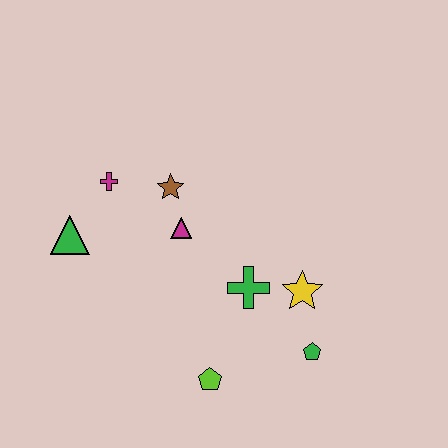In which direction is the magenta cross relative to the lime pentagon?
The magenta cross is above the lime pentagon.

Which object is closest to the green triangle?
The magenta cross is closest to the green triangle.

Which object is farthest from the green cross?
The green triangle is farthest from the green cross.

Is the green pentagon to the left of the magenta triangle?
No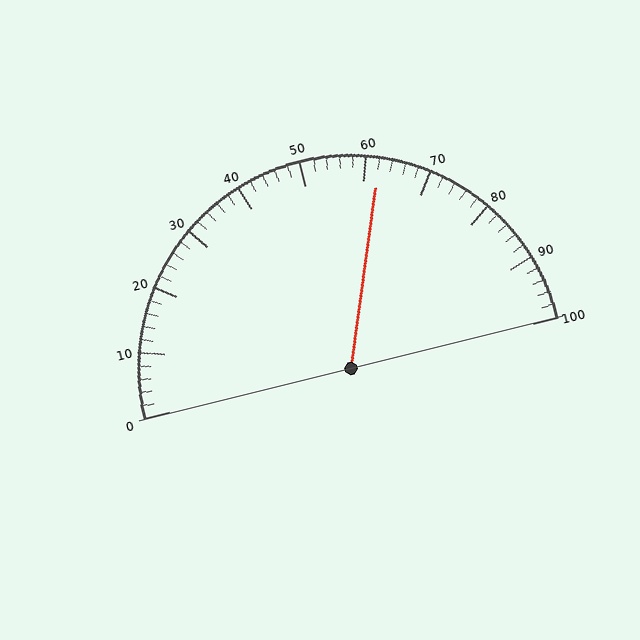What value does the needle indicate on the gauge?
The needle indicates approximately 62.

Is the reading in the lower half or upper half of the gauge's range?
The reading is in the upper half of the range (0 to 100).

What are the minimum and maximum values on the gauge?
The gauge ranges from 0 to 100.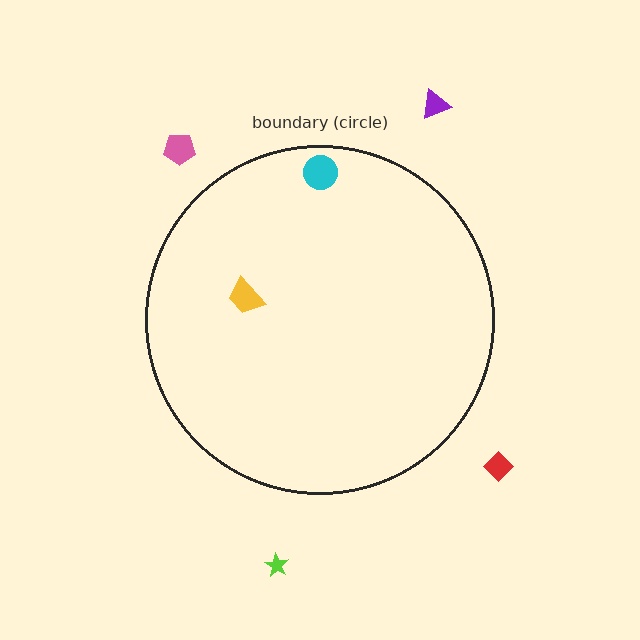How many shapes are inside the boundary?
2 inside, 4 outside.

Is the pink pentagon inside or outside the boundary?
Outside.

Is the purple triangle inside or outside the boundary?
Outside.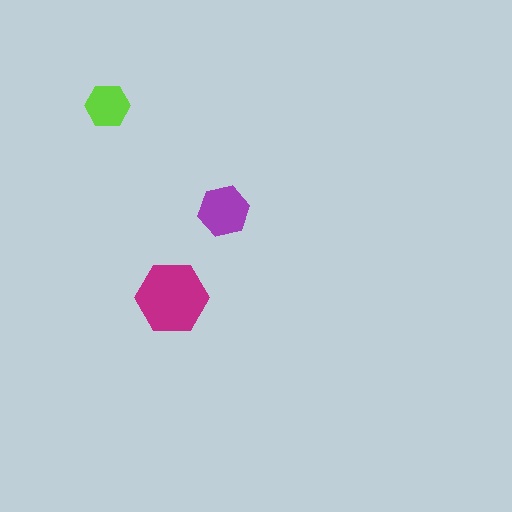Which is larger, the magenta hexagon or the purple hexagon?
The magenta one.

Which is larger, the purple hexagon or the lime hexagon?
The purple one.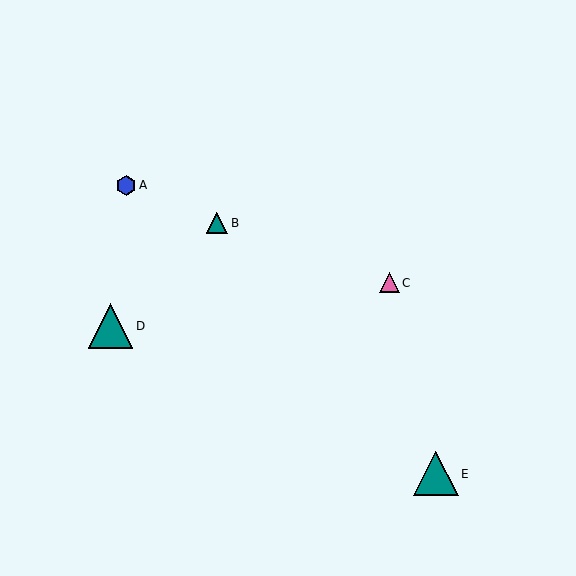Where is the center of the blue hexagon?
The center of the blue hexagon is at (126, 185).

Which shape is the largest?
The teal triangle (labeled E) is the largest.